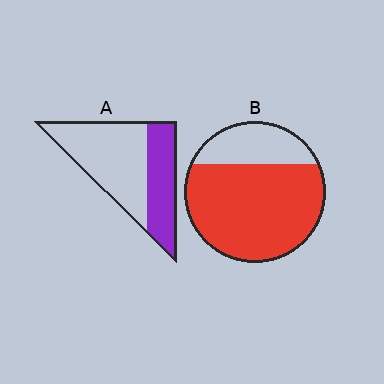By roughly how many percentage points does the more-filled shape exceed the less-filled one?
By roughly 35 percentage points (B over A).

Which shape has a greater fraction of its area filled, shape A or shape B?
Shape B.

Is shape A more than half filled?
No.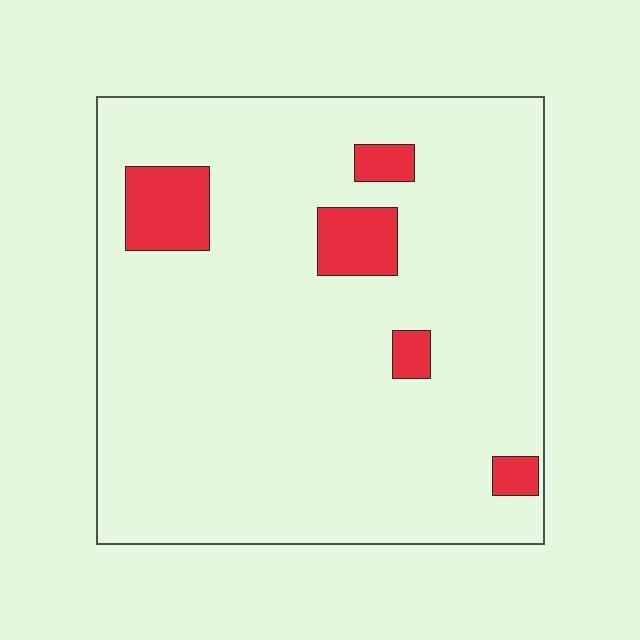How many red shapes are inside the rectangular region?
5.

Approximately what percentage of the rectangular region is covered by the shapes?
Approximately 10%.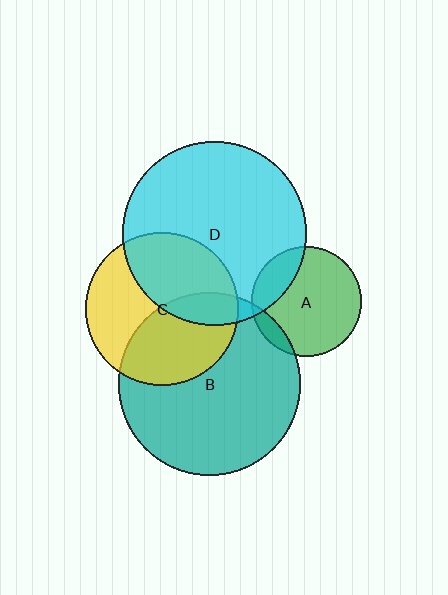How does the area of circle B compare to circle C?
Approximately 1.4 times.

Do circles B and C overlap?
Yes.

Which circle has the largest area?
Circle D (cyan).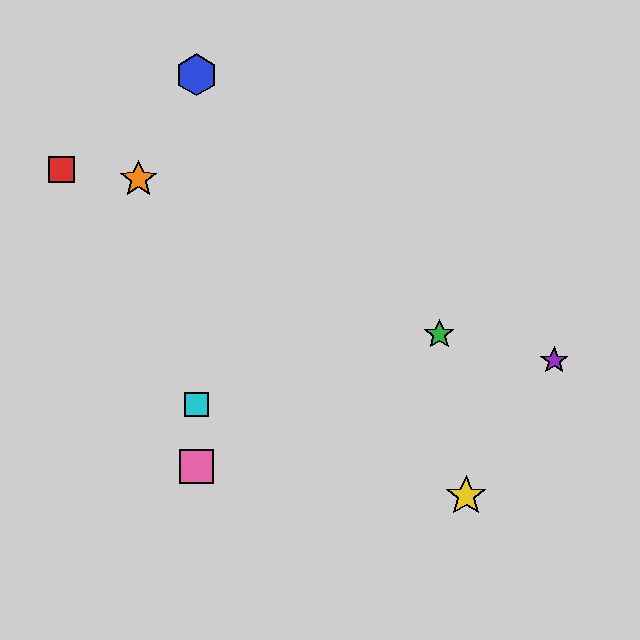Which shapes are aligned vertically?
The blue hexagon, the cyan square, the pink square are aligned vertically.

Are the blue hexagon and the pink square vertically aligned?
Yes, both are at x≈197.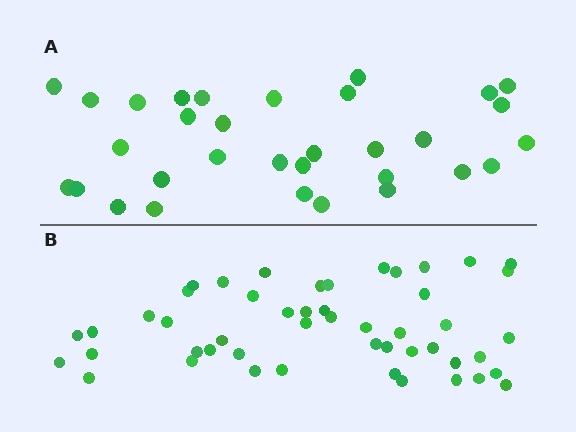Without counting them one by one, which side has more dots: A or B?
Region B (the bottom region) has more dots.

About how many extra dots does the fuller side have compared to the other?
Region B has approximately 15 more dots than region A.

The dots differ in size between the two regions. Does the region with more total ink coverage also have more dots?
No. Region A has more total ink coverage because its dots are larger, but region B actually contains more individual dots. Total area can be misleading — the number of items is what matters here.